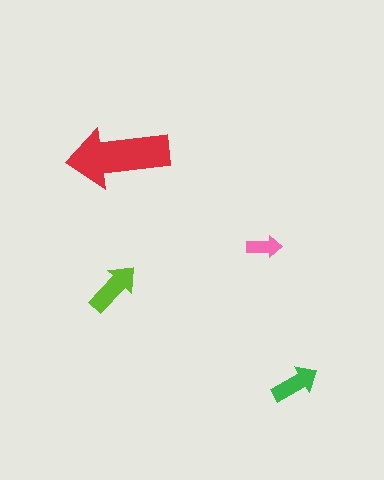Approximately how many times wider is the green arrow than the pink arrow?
About 1.5 times wider.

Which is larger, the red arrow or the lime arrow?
The red one.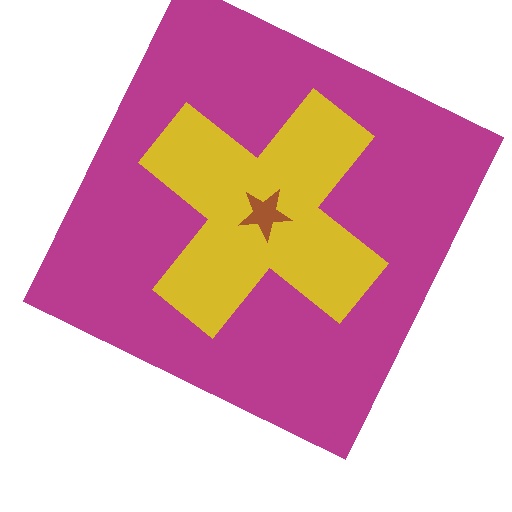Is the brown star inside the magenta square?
Yes.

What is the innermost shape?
The brown star.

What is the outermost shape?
The magenta square.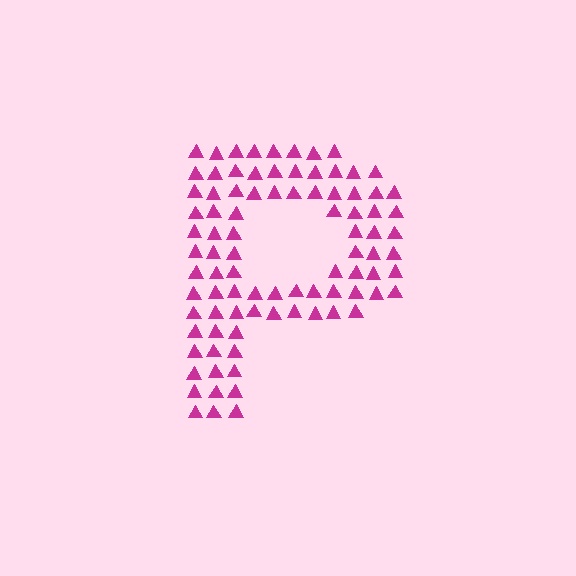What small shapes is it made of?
It is made of small triangles.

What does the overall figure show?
The overall figure shows the letter P.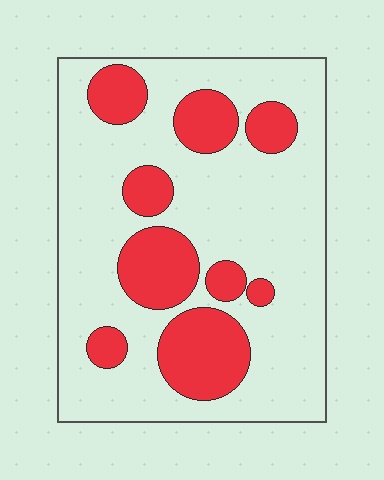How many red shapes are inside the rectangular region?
9.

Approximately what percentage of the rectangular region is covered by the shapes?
Approximately 25%.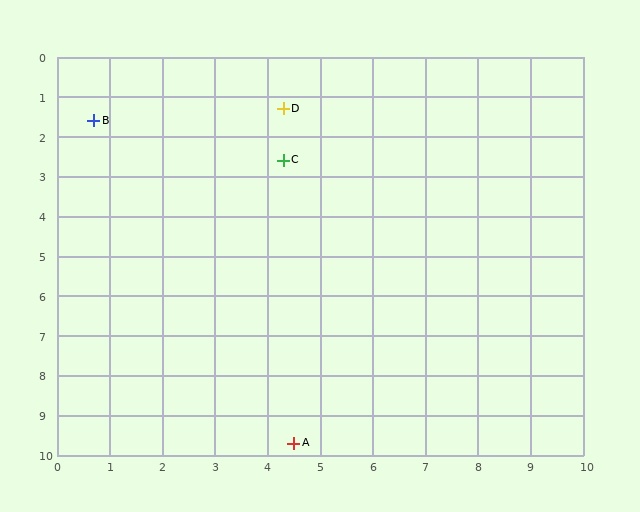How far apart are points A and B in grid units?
Points A and B are about 8.9 grid units apart.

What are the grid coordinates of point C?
Point C is at approximately (4.3, 2.6).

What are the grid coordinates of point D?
Point D is at approximately (4.3, 1.3).